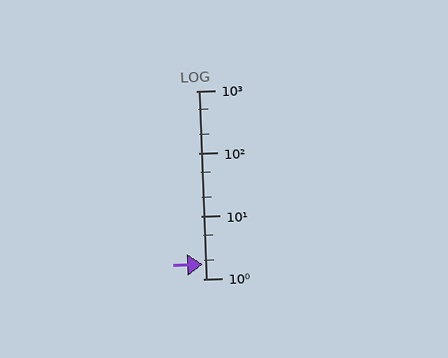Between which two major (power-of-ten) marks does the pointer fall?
The pointer is between 1 and 10.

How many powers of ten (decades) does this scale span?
The scale spans 3 decades, from 1 to 1000.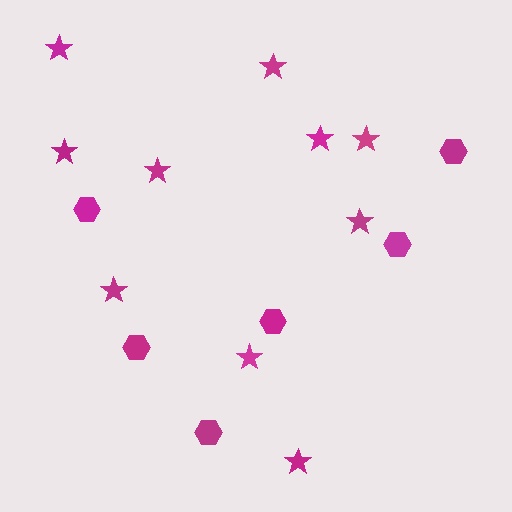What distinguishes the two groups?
There are 2 groups: one group of hexagons (6) and one group of stars (10).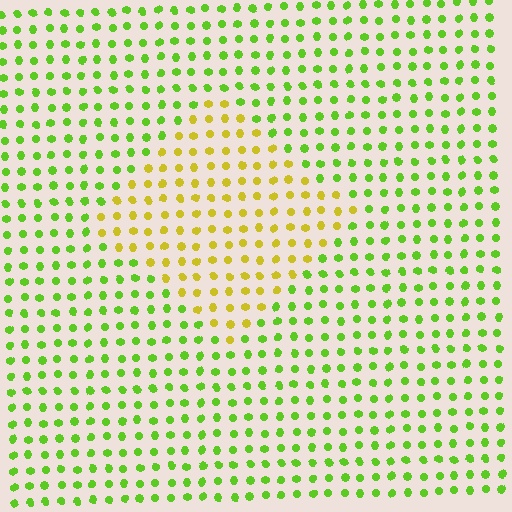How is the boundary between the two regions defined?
The boundary is defined purely by a slight shift in hue (about 44 degrees). Spacing, size, and orientation are identical on both sides.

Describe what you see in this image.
The image is filled with small lime elements in a uniform arrangement. A diamond-shaped region is visible where the elements are tinted to a slightly different hue, forming a subtle color boundary.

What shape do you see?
I see a diamond.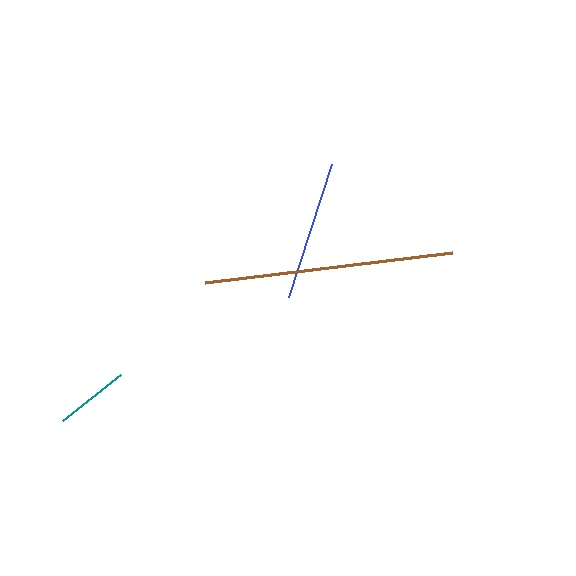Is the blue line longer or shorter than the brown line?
The brown line is longer than the blue line.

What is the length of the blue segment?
The blue segment is approximately 140 pixels long.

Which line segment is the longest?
The brown line is the longest at approximately 249 pixels.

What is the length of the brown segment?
The brown segment is approximately 249 pixels long.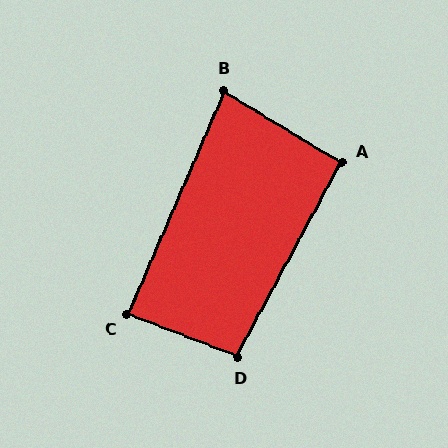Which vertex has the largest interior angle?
D, at approximately 98 degrees.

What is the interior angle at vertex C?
Approximately 87 degrees (approximately right).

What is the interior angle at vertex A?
Approximately 93 degrees (approximately right).